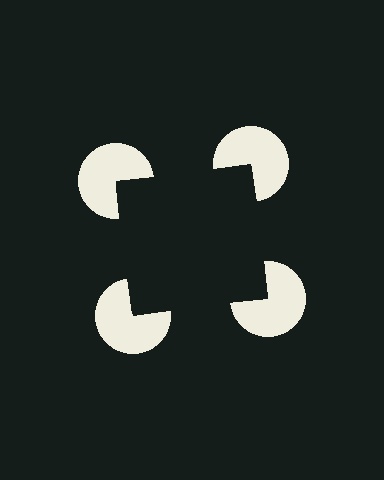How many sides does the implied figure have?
4 sides.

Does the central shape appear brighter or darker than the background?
It typically appears slightly darker than the background, even though no actual brightness change is drawn.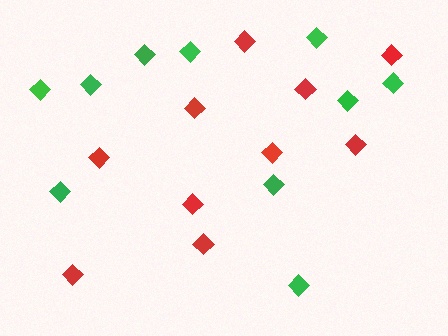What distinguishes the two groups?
There are 2 groups: one group of red diamonds (10) and one group of green diamonds (10).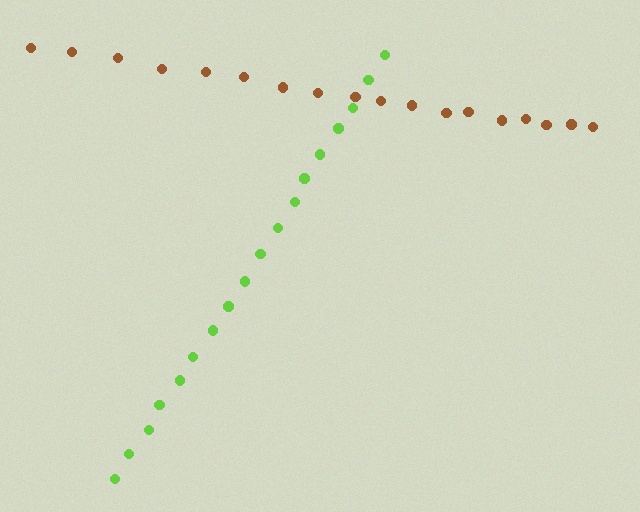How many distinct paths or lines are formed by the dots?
There are 2 distinct paths.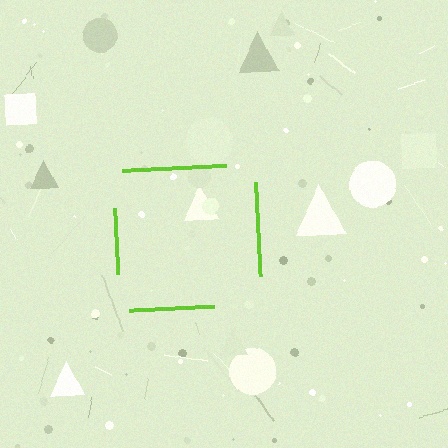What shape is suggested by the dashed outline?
The dashed outline suggests a square.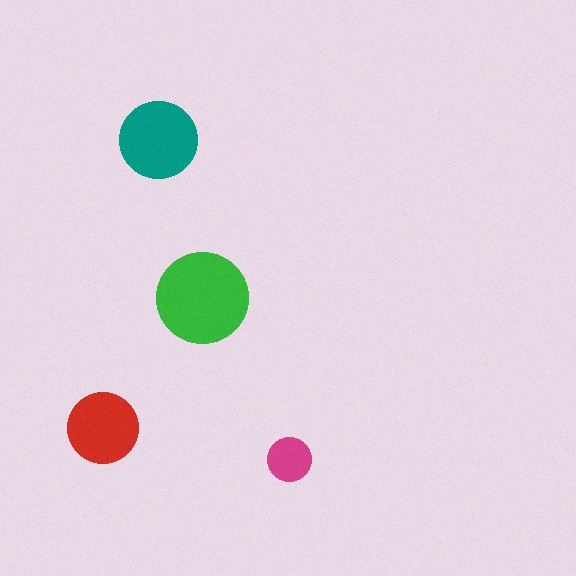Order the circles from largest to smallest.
the green one, the teal one, the red one, the magenta one.